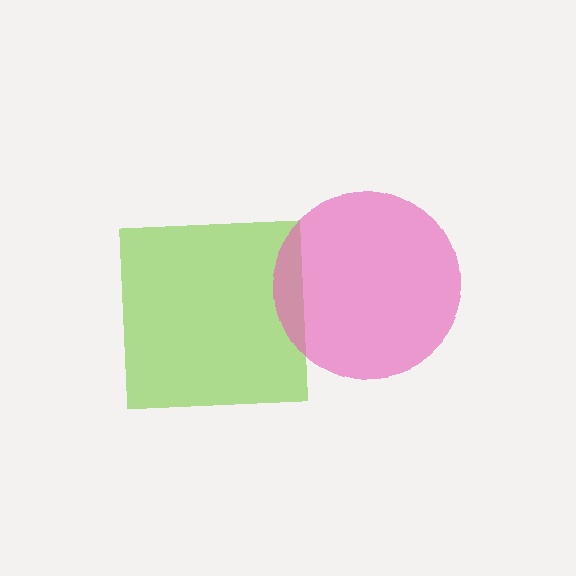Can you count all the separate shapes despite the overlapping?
Yes, there are 2 separate shapes.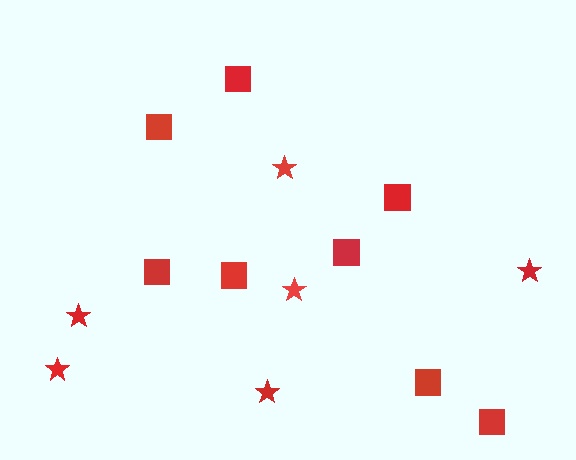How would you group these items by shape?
There are 2 groups: one group of stars (6) and one group of squares (8).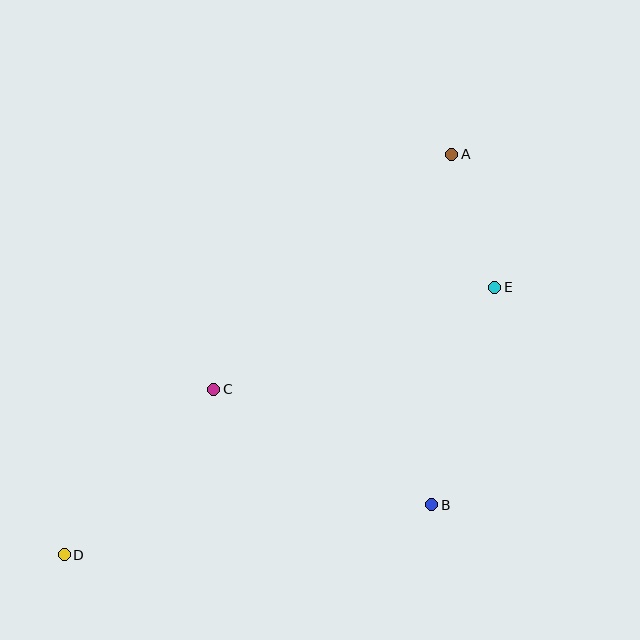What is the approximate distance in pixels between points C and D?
The distance between C and D is approximately 223 pixels.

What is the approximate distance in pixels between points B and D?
The distance between B and D is approximately 371 pixels.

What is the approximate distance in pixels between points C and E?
The distance between C and E is approximately 299 pixels.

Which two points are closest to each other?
Points A and E are closest to each other.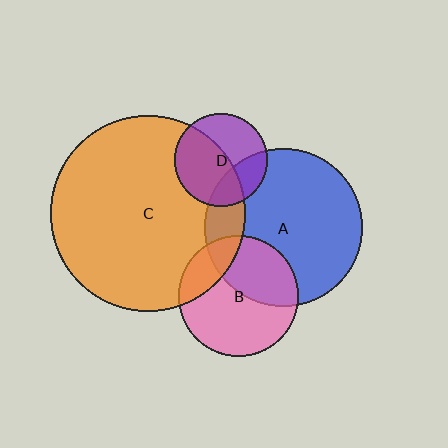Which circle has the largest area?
Circle C (orange).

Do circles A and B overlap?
Yes.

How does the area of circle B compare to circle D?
Approximately 1.7 times.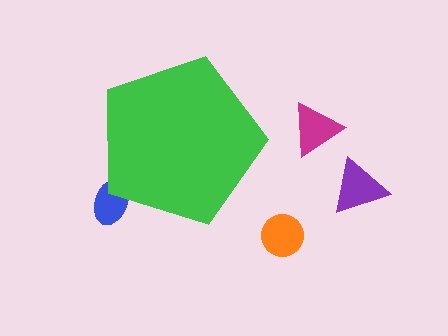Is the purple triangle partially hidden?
No, the purple triangle is fully visible.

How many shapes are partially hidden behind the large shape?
1 shape is partially hidden.